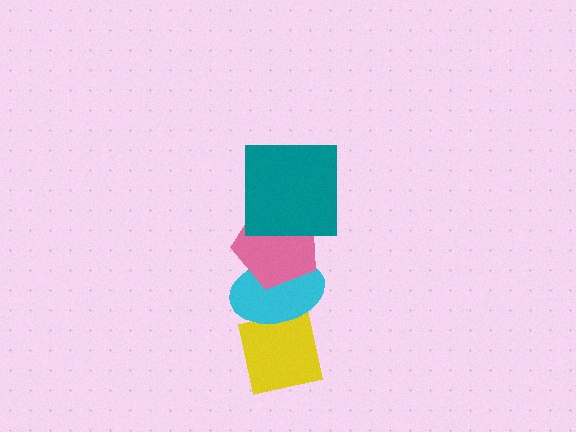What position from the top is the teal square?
The teal square is 1st from the top.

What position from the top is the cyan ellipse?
The cyan ellipse is 3rd from the top.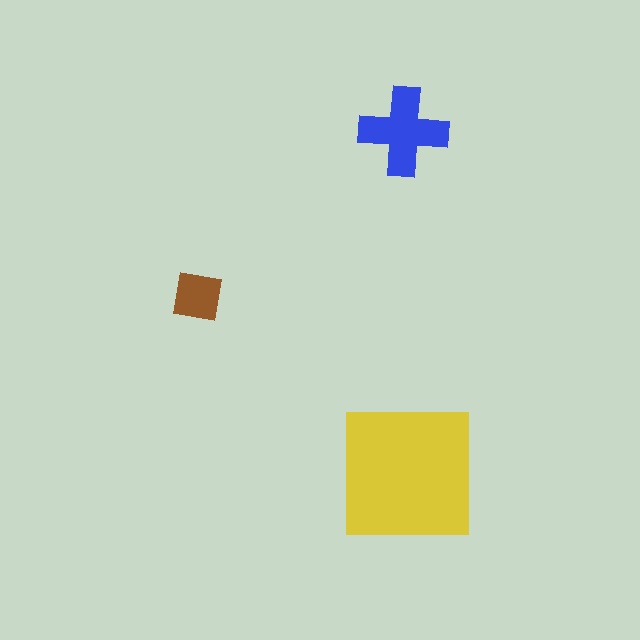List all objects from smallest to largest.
The brown square, the blue cross, the yellow square.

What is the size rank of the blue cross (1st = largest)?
2nd.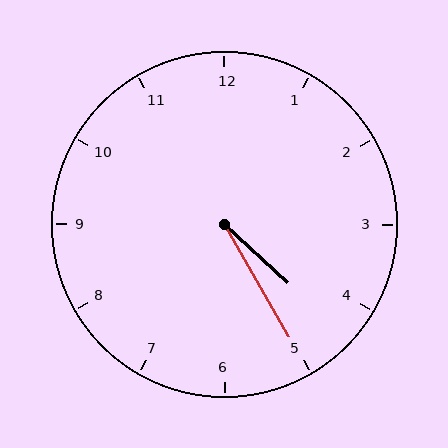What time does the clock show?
4:25.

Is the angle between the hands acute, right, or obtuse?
It is acute.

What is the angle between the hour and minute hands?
Approximately 18 degrees.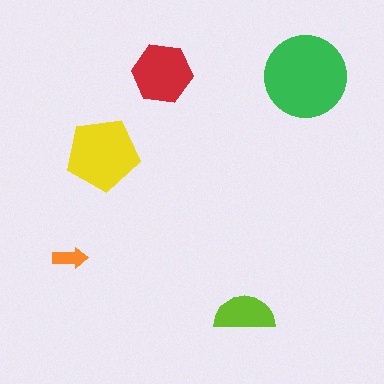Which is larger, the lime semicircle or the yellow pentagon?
The yellow pentagon.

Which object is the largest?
The green circle.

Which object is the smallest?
The orange arrow.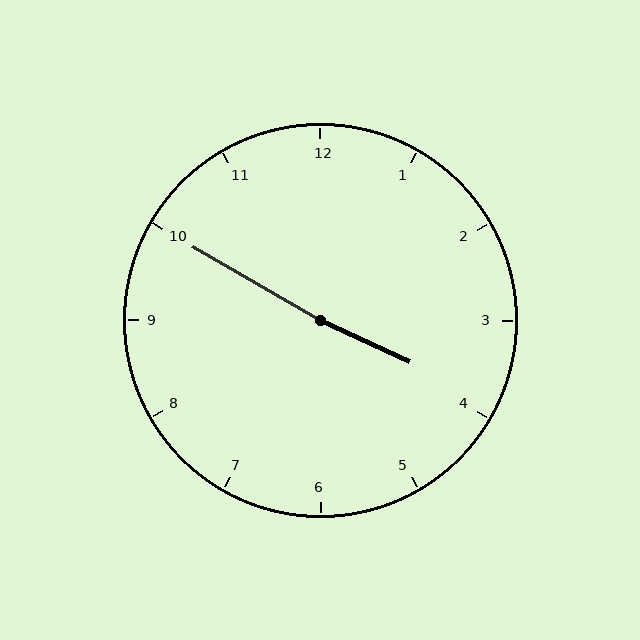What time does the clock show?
3:50.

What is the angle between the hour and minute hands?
Approximately 175 degrees.